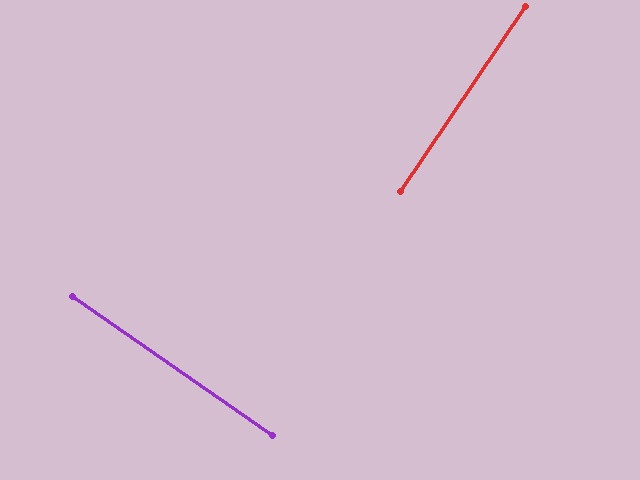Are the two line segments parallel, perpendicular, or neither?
Perpendicular — they meet at approximately 89°.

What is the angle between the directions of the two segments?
Approximately 89 degrees.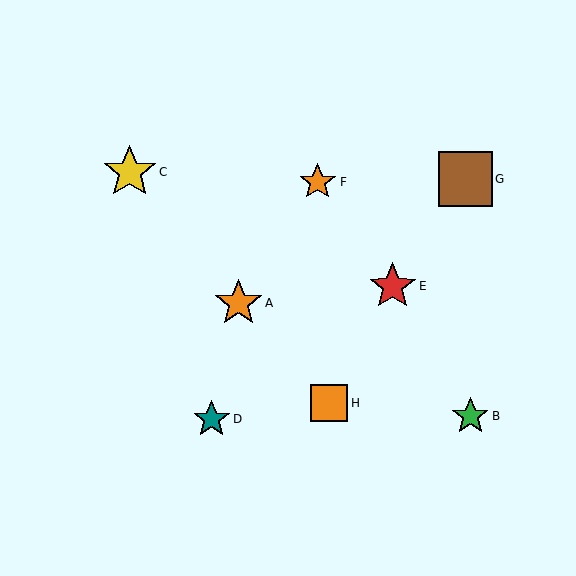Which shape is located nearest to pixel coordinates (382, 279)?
The red star (labeled E) at (393, 286) is nearest to that location.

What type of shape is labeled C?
Shape C is a yellow star.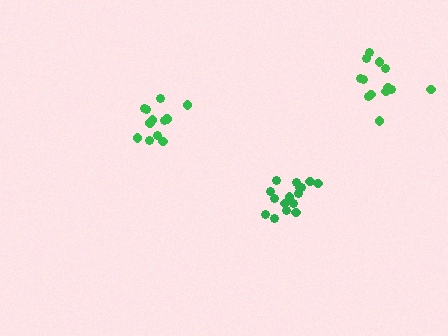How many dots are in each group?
Group 1: 16 dots, Group 2: 13 dots, Group 3: 12 dots (41 total).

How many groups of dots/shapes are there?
There are 3 groups.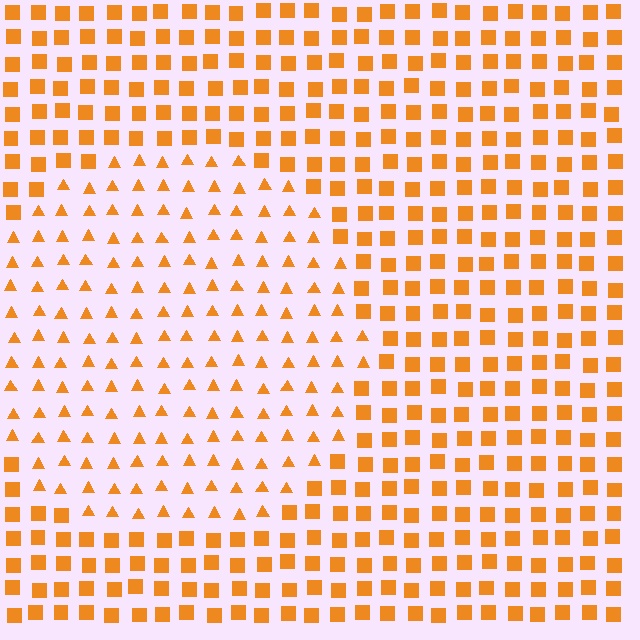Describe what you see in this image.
The image is filled with small orange elements arranged in a uniform grid. A circle-shaped region contains triangles, while the surrounding area contains squares. The boundary is defined purely by the change in element shape.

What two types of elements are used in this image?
The image uses triangles inside the circle region and squares outside it.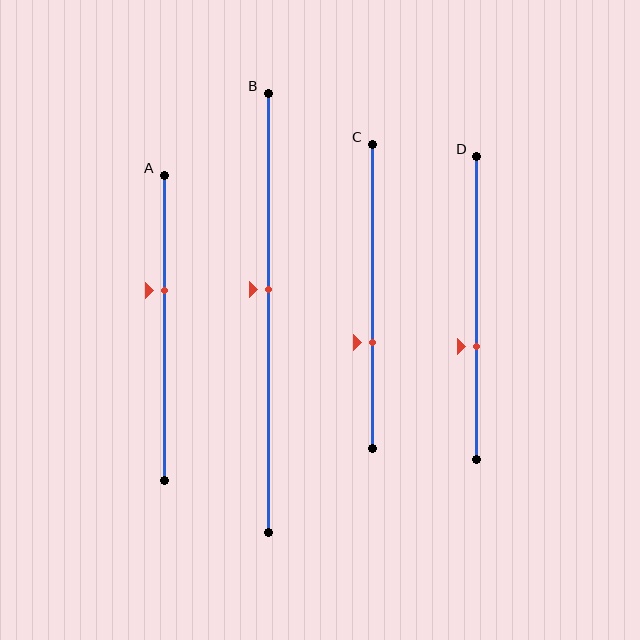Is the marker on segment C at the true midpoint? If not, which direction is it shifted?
No, the marker on segment C is shifted downward by about 15% of the segment length.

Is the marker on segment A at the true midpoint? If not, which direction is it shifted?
No, the marker on segment A is shifted upward by about 12% of the segment length.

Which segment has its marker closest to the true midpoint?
Segment B has its marker closest to the true midpoint.